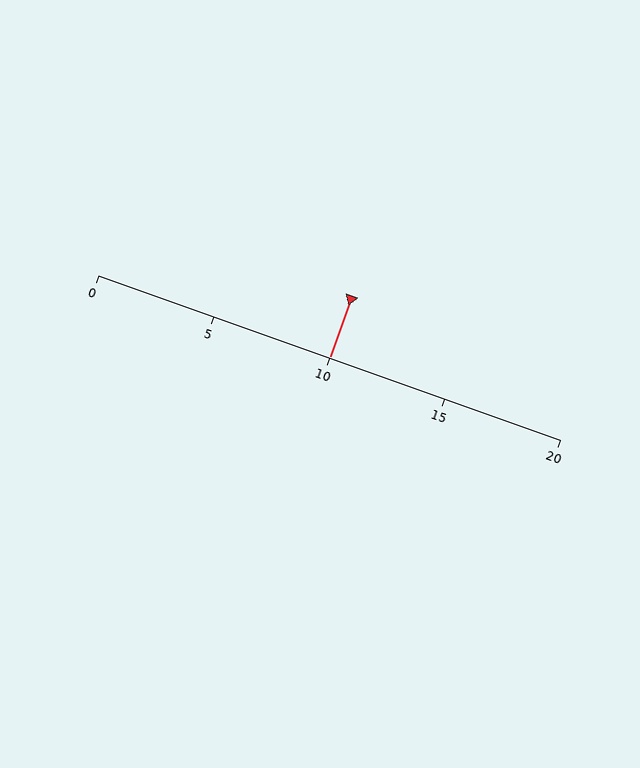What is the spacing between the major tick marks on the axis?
The major ticks are spaced 5 apart.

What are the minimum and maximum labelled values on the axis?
The axis runs from 0 to 20.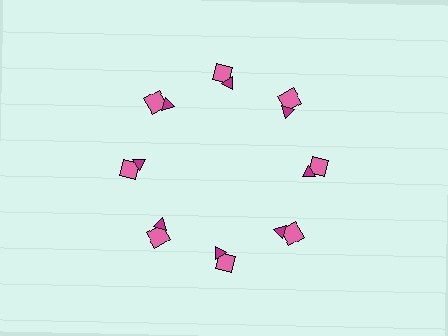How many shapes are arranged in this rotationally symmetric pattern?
There are 16 shapes, arranged in 8 groups of 2.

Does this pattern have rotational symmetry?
Yes, this pattern has 8-fold rotational symmetry. It looks the same after rotating 45 degrees around the center.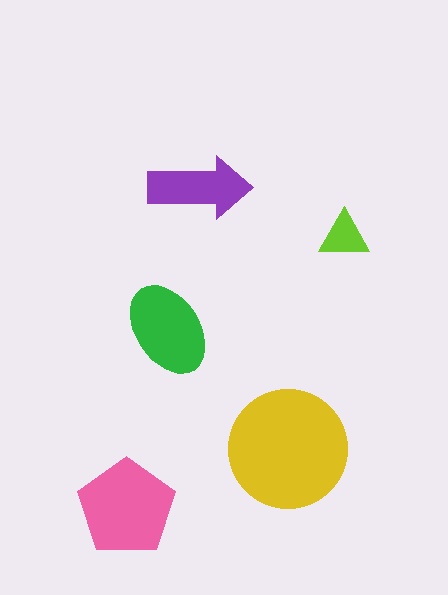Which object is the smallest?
The lime triangle.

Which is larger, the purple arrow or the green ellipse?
The green ellipse.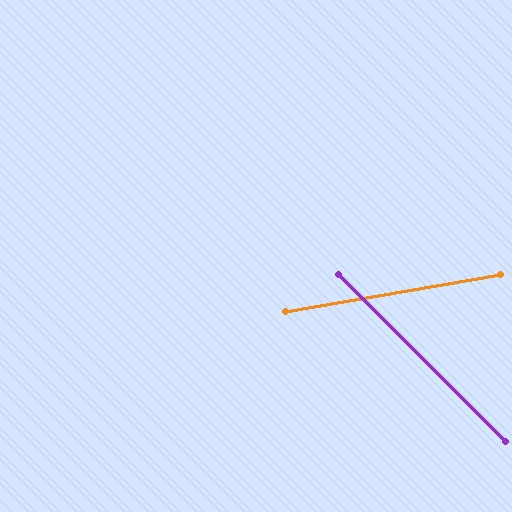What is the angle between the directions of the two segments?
Approximately 55 degrees.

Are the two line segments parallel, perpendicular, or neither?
Neither parallel nor perpendicular — they differ by about 55°.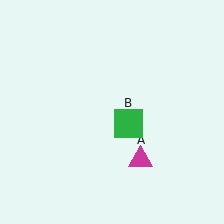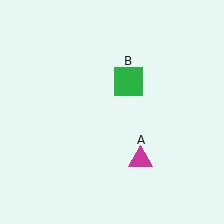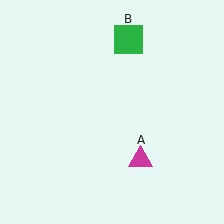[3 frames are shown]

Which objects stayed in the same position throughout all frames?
Magenta triangle (object A) remained stationary.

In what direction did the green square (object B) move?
The green square (object B) moved up.